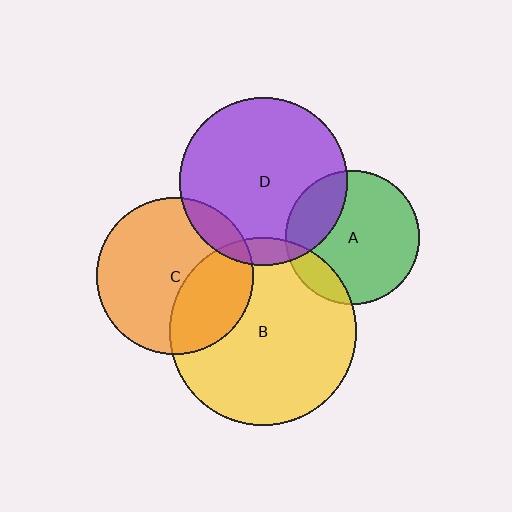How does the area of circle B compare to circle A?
Approximately 2.0 times.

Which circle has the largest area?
Circle B (yellow).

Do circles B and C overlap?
Yes.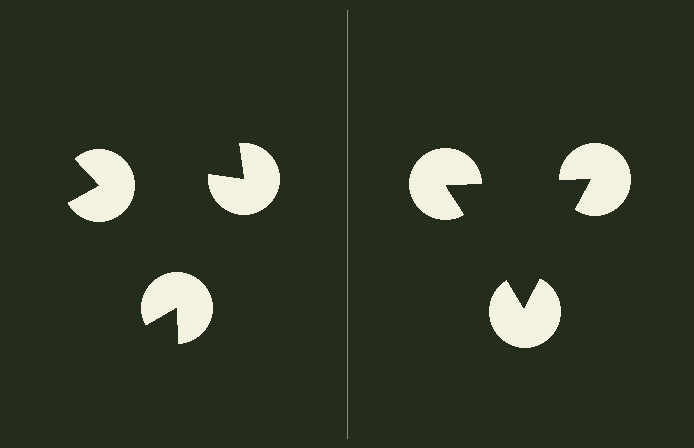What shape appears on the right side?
An illusory triangle.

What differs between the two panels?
The pac-man discs are positioned identically on both sides; only the wedge orientations differ. On the right they align to a triangle; on the left they are misaligned.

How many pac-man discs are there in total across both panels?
6 — 3 on each side.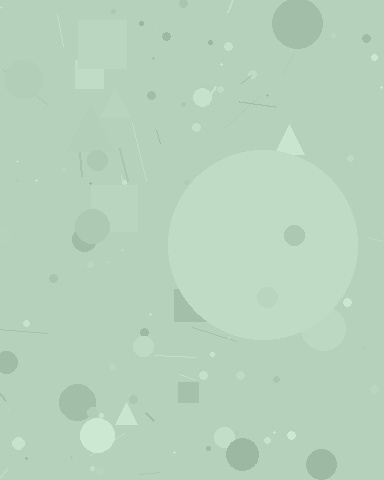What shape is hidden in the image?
A circle is hidden in the image.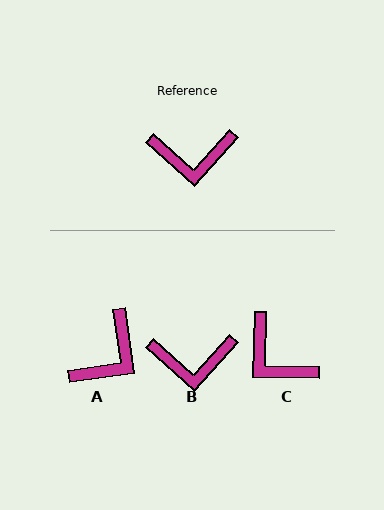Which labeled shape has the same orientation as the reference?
B.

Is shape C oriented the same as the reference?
No, it is off by about 50 degrees.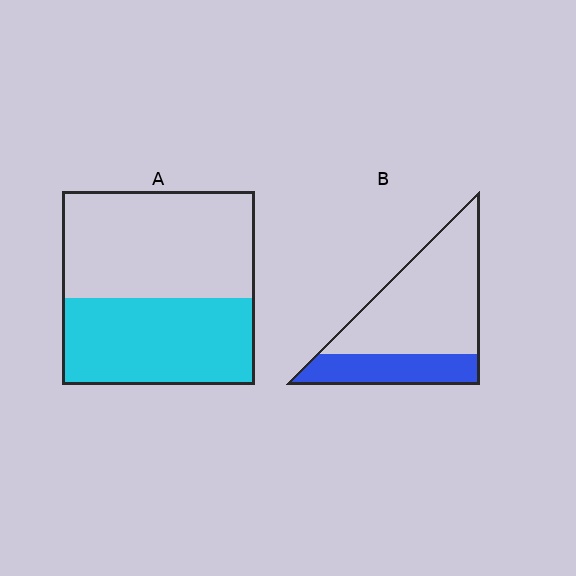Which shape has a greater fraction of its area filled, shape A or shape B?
Shape A.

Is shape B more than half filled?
No.